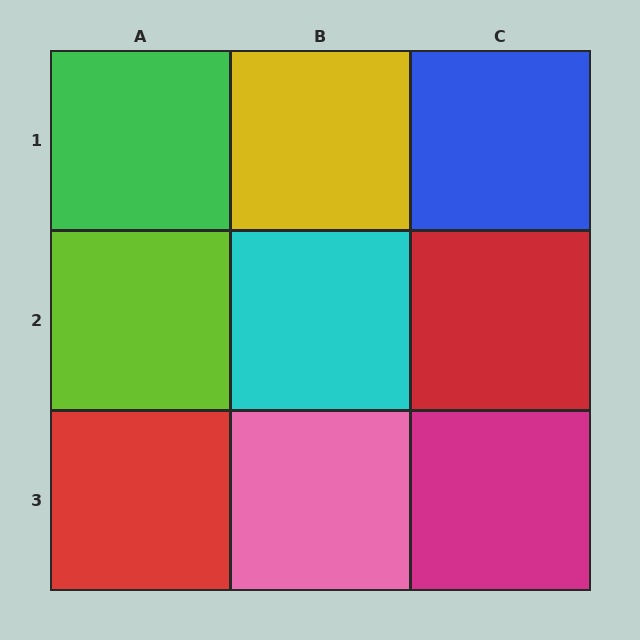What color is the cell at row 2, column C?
Red.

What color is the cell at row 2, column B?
Cyan.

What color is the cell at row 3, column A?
Red.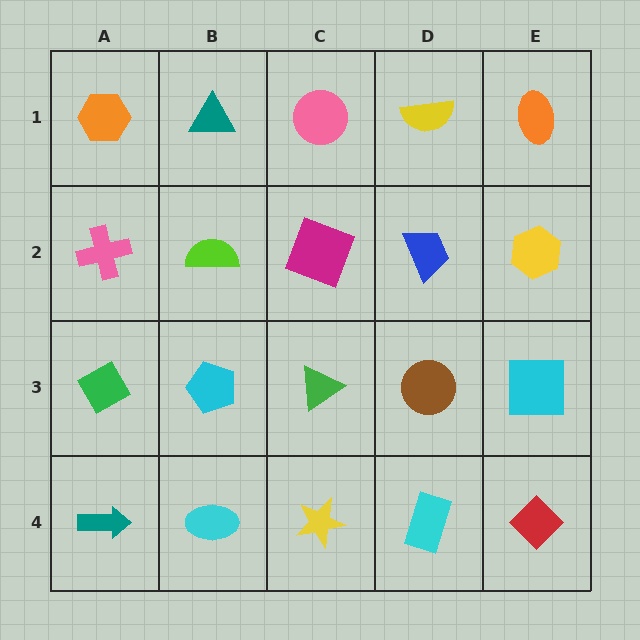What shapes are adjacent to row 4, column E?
A cyan square (row 3, column E), a cyan rectangle (row 4, column D).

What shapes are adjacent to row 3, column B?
A lime semicircle (row 2, column B), a cyan ellipse (row 4, column B), a green diamond (row 3, column A), a green triangle (row 3, column C).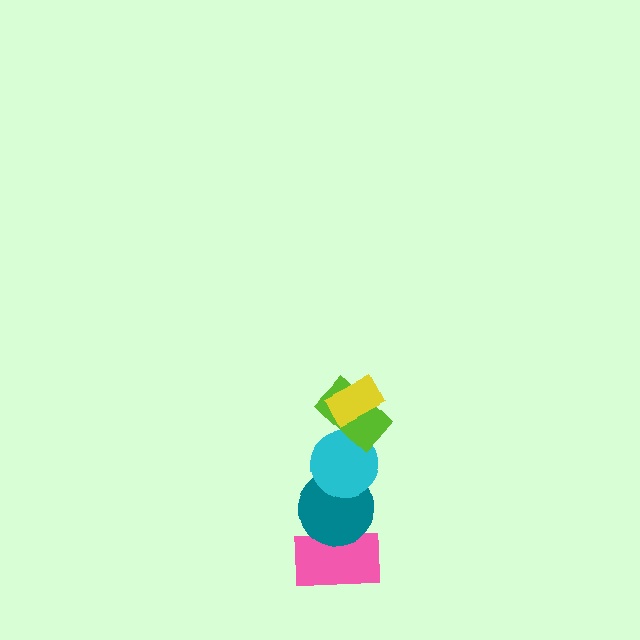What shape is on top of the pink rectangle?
The teal circle is on top of the pink rectangle.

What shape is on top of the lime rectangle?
The yellow rectangle is on top of the lime rectangle.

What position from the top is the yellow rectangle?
The yellow rectangle is 1st from the top.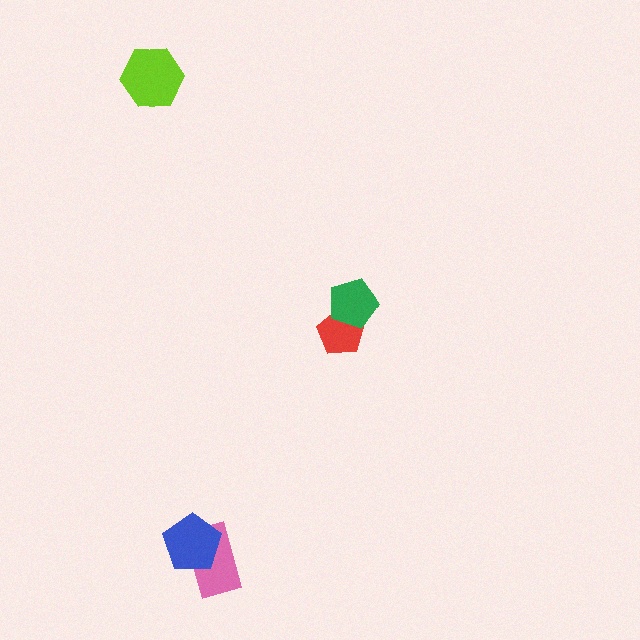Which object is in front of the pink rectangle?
The blue pentagon is in front of the pink rectangle.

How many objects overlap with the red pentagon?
1 object overlaps with the red pentagon.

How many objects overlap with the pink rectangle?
1 object overlaps with the pink rectangle.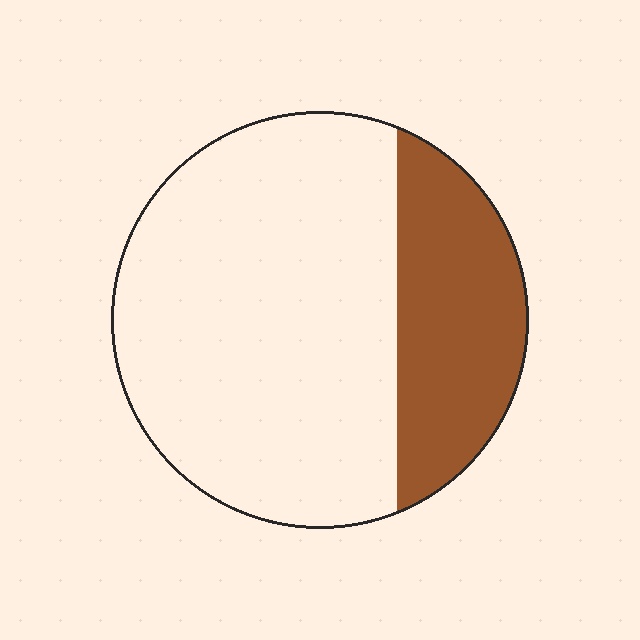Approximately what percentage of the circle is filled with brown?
Approximately 25%.